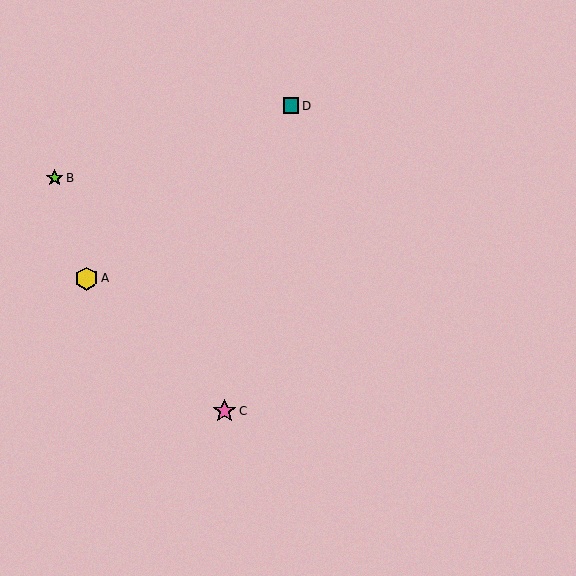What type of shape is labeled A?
Shape A is a yellow hexagon.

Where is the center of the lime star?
The center of the lime star is at (55, 178).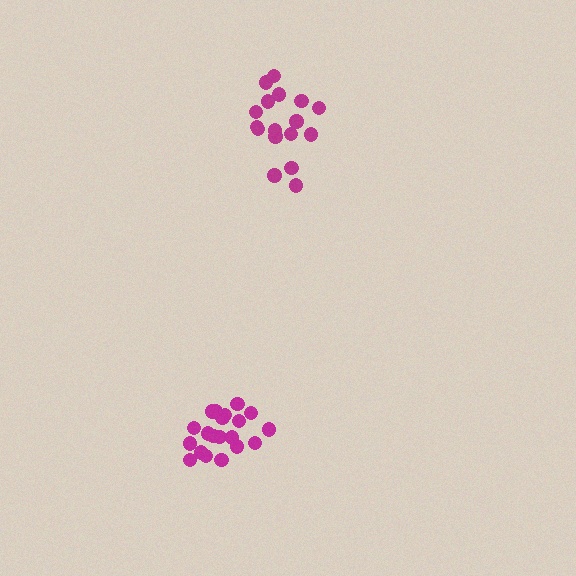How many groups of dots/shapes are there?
There are 2 groups.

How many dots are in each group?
Group 1: 21 dots, Group 2: 17 dots (38 total).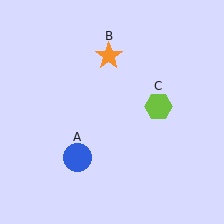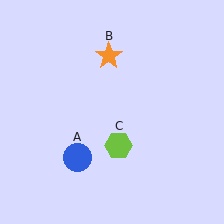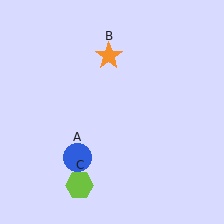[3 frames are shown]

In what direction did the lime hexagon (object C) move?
The lime hexagon (object C) moved down and to the left.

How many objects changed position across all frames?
1 object changed position: lime hexagon (object C).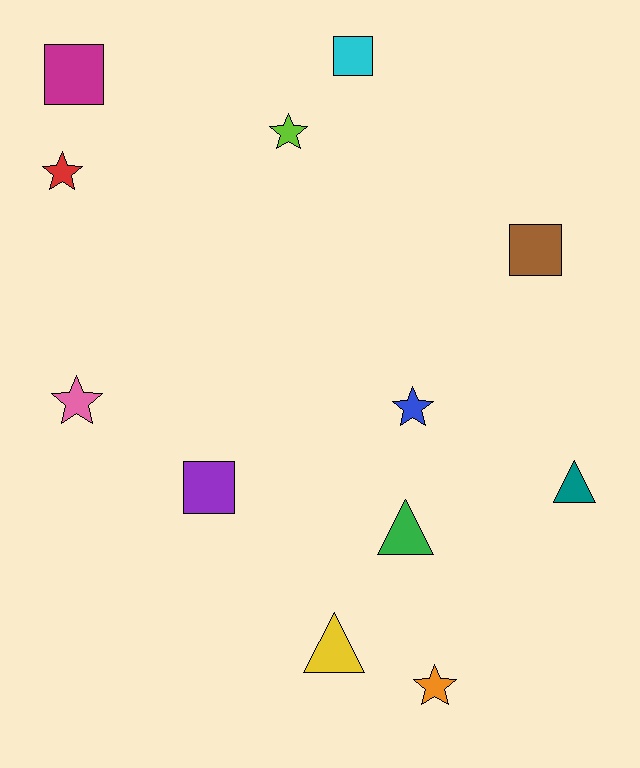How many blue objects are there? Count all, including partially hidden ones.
There is 1 blue object.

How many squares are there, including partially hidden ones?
There are 4 squares.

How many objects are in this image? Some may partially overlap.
There are 12 objects.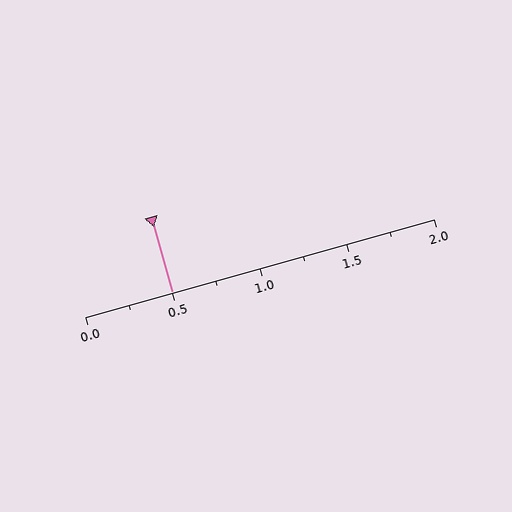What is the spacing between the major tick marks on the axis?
The major ticks are spaced 0.5 apart.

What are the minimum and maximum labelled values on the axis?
The axis runs from 0.0 to 2.0.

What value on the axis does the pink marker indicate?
The marker indicates approximately 0.5.